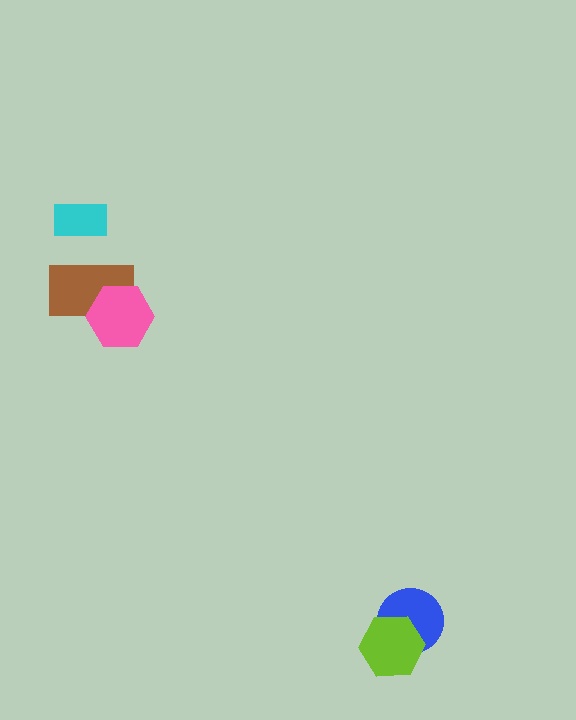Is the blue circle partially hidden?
Yes, it is partially covered by another shape.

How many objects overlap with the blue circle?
1 object overlaps with the blue circle.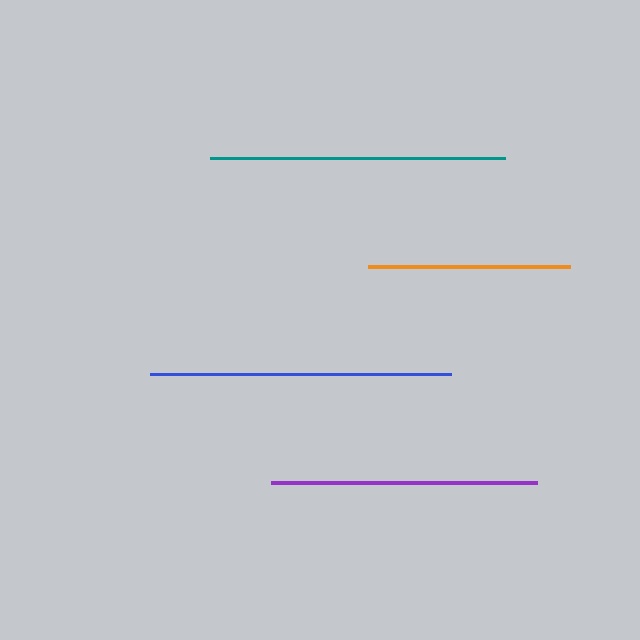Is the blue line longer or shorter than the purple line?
The blue line is longer than the purple line.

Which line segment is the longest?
The blue line is the longest at approximately 301 pixels.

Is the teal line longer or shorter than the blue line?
The blue line is longer than the teal line.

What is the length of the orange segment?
The orange segment is approximately 202 pixels long.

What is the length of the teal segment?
The teal segment is approximately 295 pixels long.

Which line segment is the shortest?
The orange line is the shortest at approximately 202 pixels.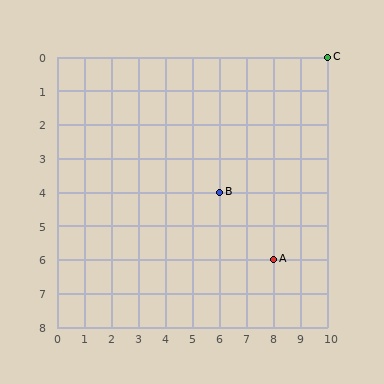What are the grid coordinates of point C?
Point C is at grid coordinates (10, 0).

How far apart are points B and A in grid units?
Points B and A are 2 columns and 2 rows apart (about 2.8 grid units diagonally).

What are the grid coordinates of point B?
Point B is at grid coordinates (6, 4).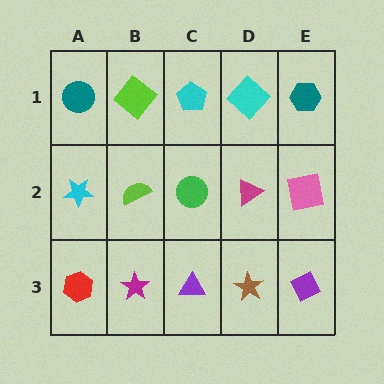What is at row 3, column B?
A magenta star.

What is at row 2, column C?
A green circle.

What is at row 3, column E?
A purple diamond.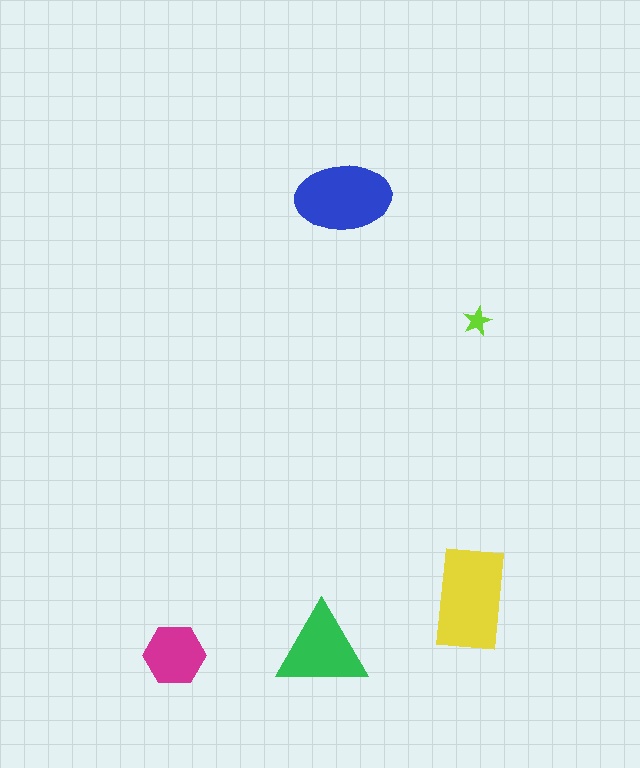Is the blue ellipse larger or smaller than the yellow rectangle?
Smaller.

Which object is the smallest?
The lime star.